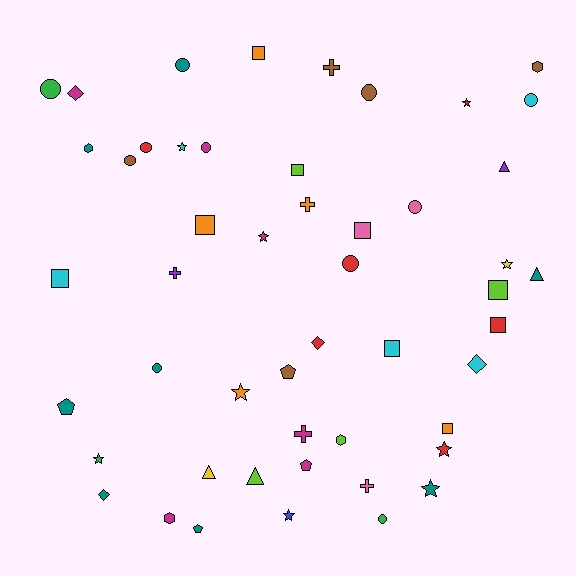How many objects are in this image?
There are 50 objects.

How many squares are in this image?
There are 9 squares.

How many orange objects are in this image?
There are 5 orange objects.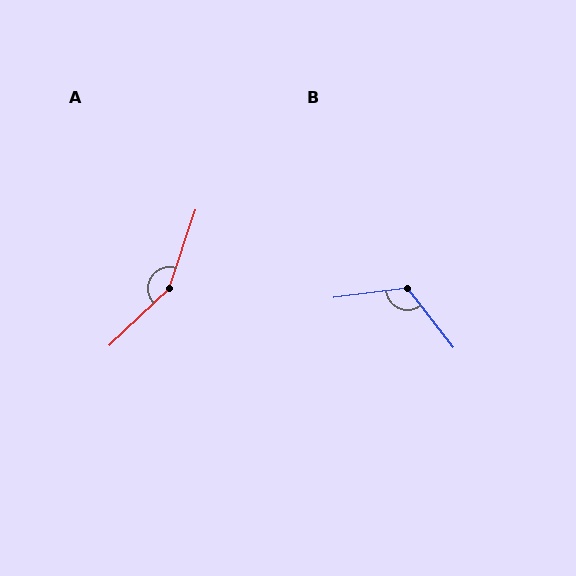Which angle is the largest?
A, at approximately 152 degrees.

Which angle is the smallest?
B, at approximately 120 degrees.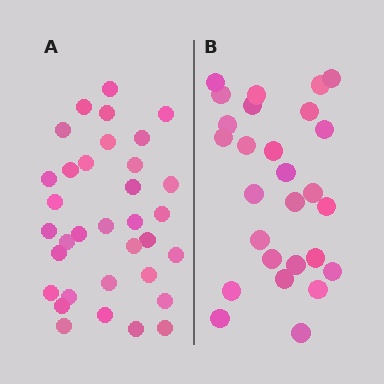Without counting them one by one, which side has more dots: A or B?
Region A (the left region) has more dots.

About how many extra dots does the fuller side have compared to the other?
Region A has roughly 8 or so more dots than region B.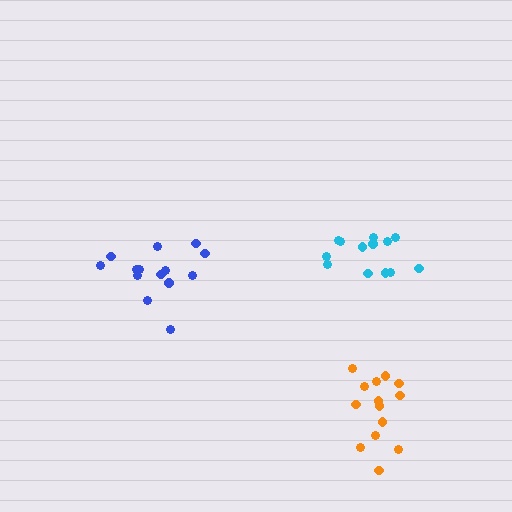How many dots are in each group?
Group 1: 14 dots, Group 2: 13 dots, Group 3: 14 dots (41 total).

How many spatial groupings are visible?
There are 3 spatial groupings.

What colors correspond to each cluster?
The clusters are colored: orange, cyan, blue.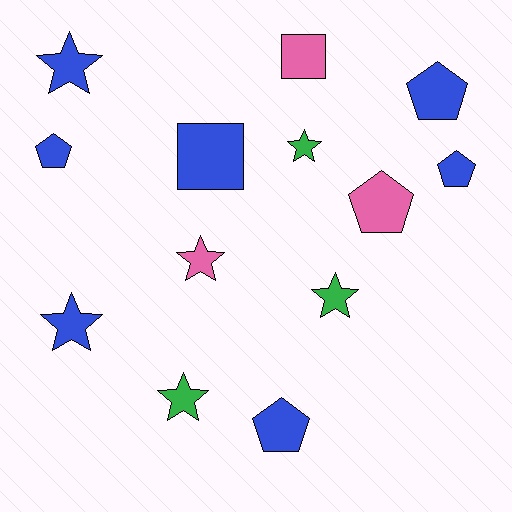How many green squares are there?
There are no green squares.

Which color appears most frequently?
Blue, with 7 objects.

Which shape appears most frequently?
Star, with 6 objects.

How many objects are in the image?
There are 13 objects.